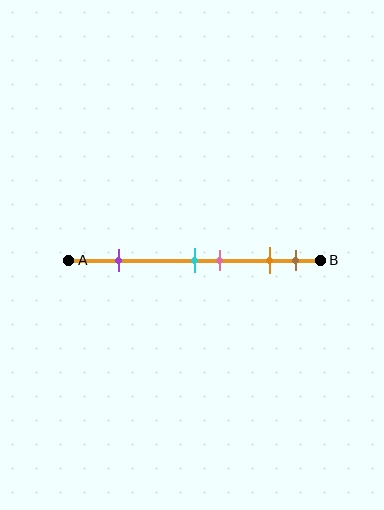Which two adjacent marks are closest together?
The cyan and pink marks are the closest adjacent pair.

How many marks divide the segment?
There are 5 marks dividing the segment.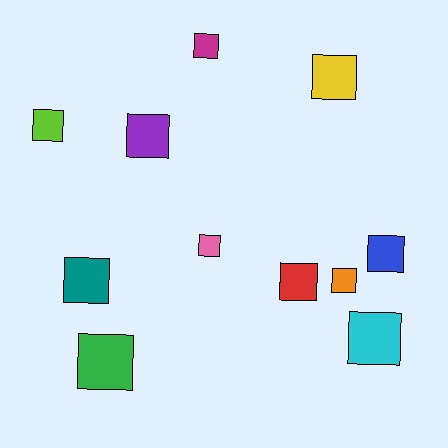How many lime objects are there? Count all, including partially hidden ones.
There is 1 lime object.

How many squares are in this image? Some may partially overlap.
There are 11 squares.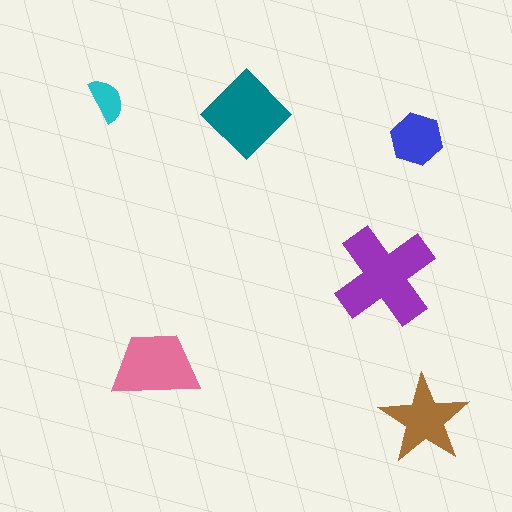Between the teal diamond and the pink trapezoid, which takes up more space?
The teal diamond.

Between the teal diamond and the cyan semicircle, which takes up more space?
The teal diamond.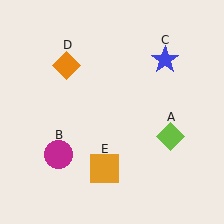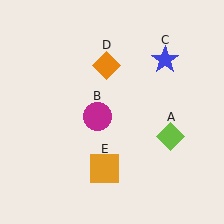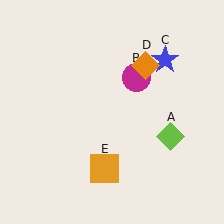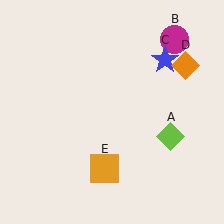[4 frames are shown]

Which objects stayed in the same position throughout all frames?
Lime diamond (object A) and blue star (object C) and orange square (object E) remained stationary.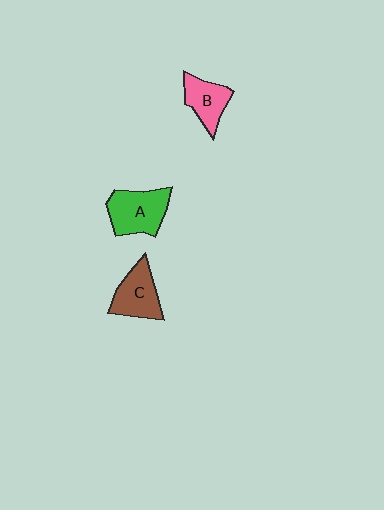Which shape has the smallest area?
Shape B (pink).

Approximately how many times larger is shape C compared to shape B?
Approximately 1.2 times.